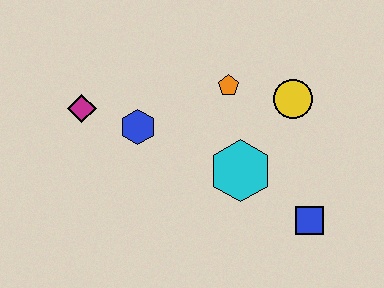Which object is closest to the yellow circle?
The orange pentagon is closest to the yellow circle.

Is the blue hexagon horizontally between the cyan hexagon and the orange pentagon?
No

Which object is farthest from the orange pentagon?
The blue square is farthest from the orange pentagon.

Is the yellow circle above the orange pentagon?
No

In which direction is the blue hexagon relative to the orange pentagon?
The blue hexagon is to the left of the orange pentagon.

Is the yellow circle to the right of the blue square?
No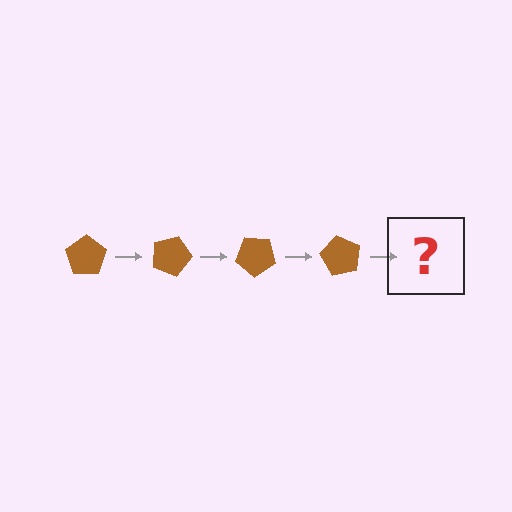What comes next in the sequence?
The next element should be a brown pentagon rotated 80 degrees.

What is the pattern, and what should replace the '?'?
The pattern is that the pentagon rotates 20 degrees each step. The '?' should be a brown pentagon rotated 80 degrees.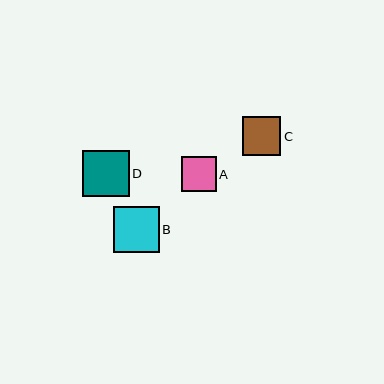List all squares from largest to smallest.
From largest to smallest: D, B, C, A.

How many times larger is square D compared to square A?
Square D is approximately 1.3 times the size of square A.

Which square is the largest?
Square D is the largest with a size of approximately 46 pixels.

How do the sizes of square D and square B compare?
Square D and square B are approximately the same size.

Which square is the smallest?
Square A is the smallest with a size of approximately 34 pixels.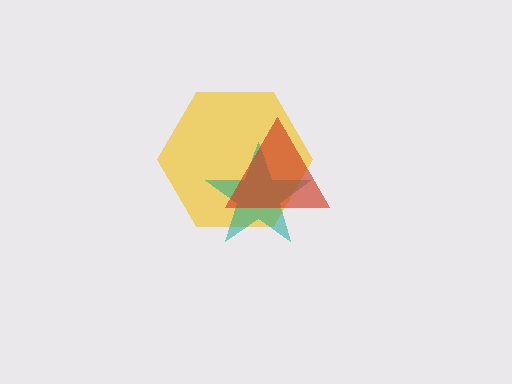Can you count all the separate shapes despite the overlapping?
Yes, there are 3 separate shapes.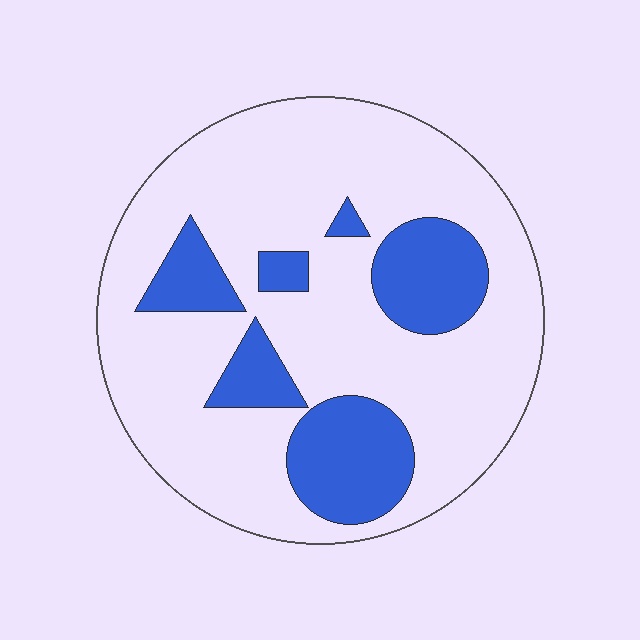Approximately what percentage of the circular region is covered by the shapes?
Approximately 25%.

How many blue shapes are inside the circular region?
6.